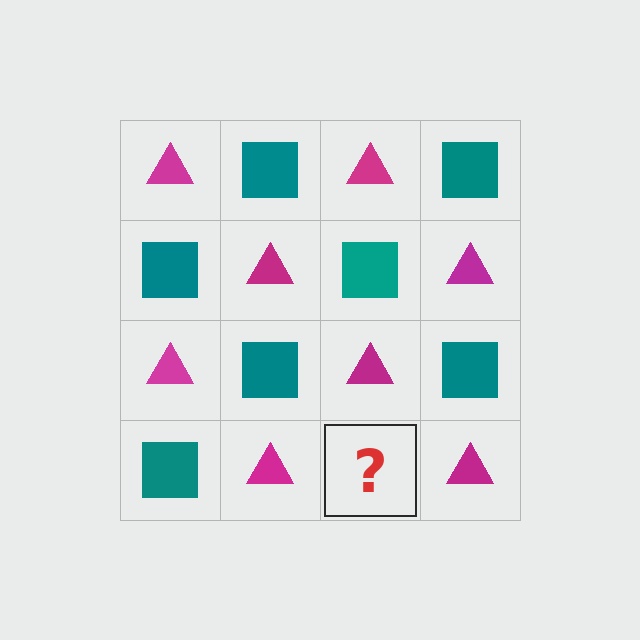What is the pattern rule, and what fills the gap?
The rule is that it alternates magenta triangle and teal square in a checkerboard pattern. The gap should be filled with a teal square.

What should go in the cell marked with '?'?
The missing cell should contain a teal square.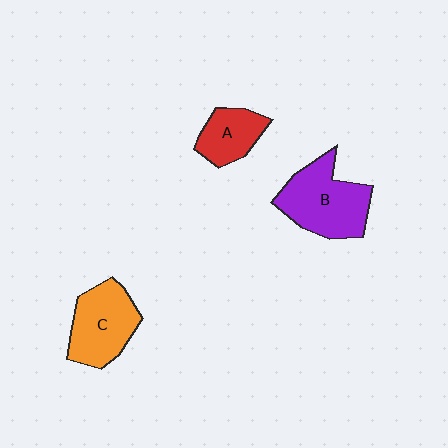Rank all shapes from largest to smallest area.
From largest to smallest: B (purple), C (orange), A (red).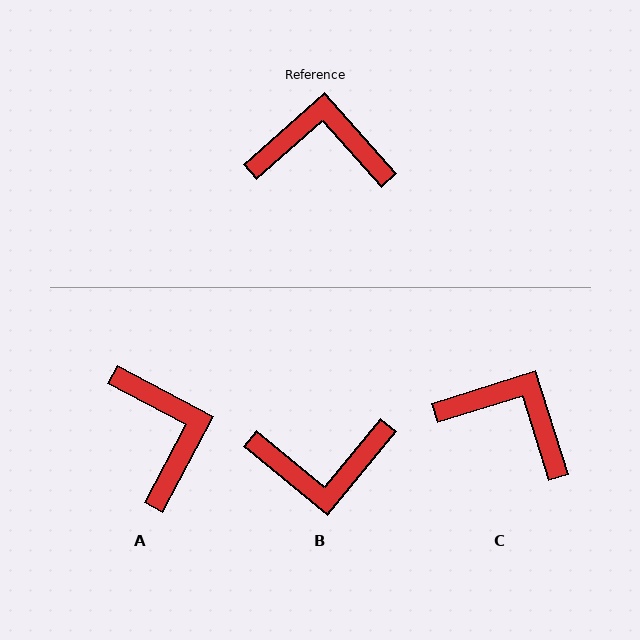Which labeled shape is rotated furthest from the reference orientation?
B, about 171 degrees away.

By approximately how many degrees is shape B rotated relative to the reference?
Approximately 171 degrees clockwise.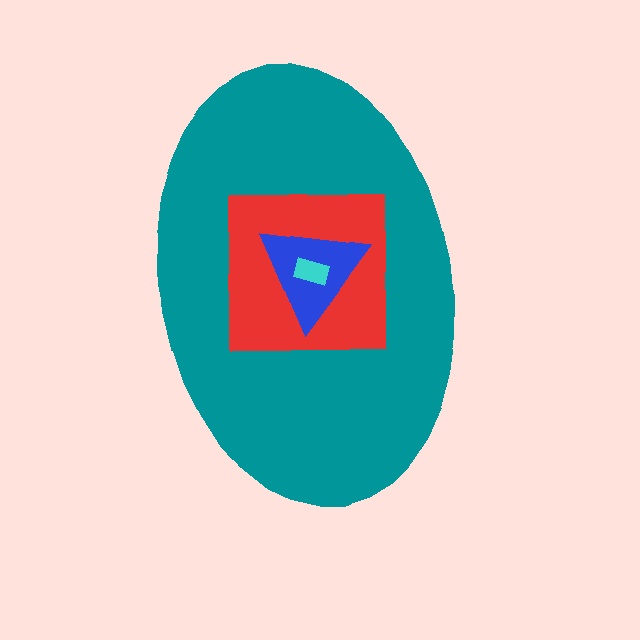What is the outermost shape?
The teal ellipse.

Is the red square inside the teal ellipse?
Yes.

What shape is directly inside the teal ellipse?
The red square.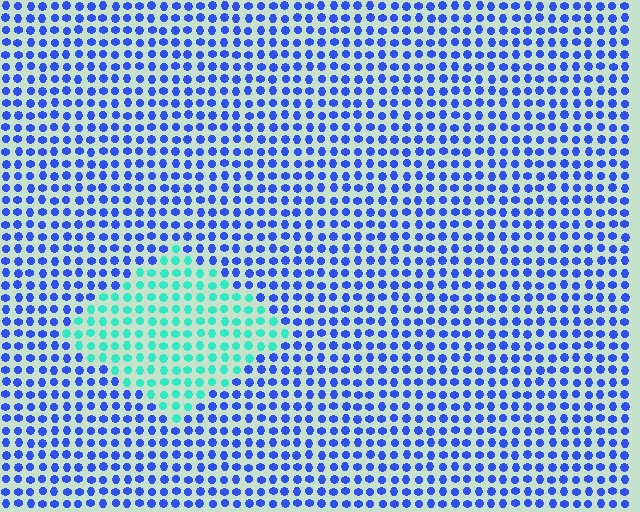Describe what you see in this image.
The image is filled with small blue elements in a uniform arrangement. A diamond-shaped region is visible where the elements are tinted to a slightly different hue, forming a subtle color boundary.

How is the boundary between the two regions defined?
The boundary is defined purely by a slight shift in hue (about 63 degrees). Spacing, size, and orientation are identical on both sides.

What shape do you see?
I see a diamond.